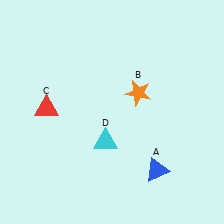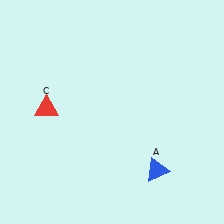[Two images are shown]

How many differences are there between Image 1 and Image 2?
There are 2 differences between the two images.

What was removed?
The cyan triangle (D), the orange star (B) were removed in Image 2.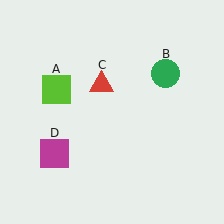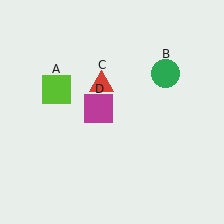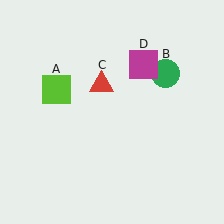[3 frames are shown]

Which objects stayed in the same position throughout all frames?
Lime square (object A) and green circle (object B) and red triangle (object C) remained stationary.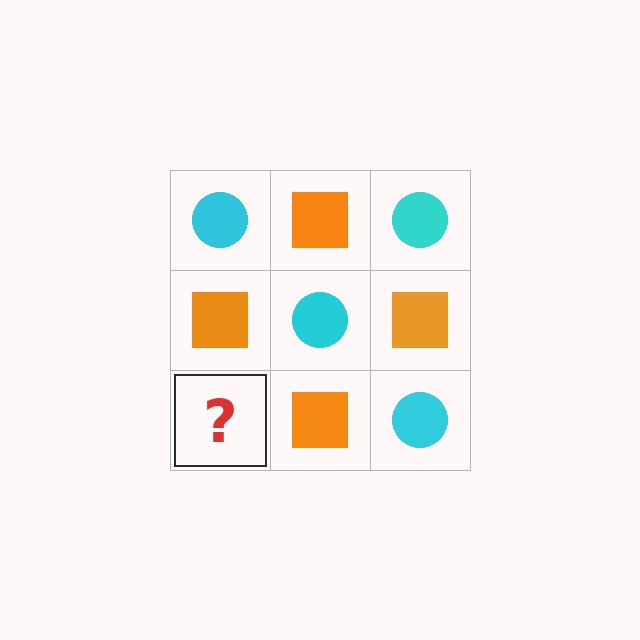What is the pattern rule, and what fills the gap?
The rule is that it alternates cyan circle and orange square in a checkerboard pattern. The gap should be filled with a cyan circle.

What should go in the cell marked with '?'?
The missing cell should contain a cyan circle.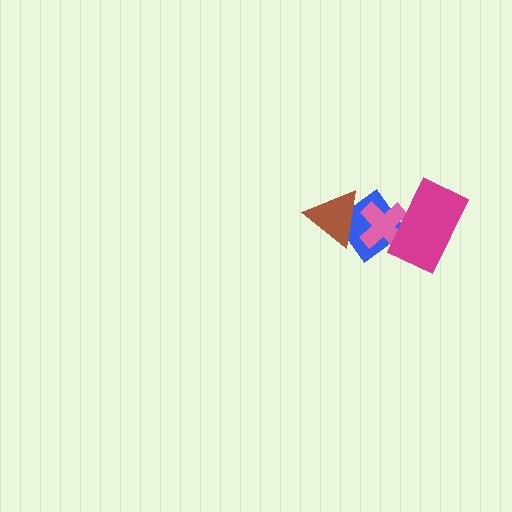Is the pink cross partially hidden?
Yes, it is partially covered by another shape.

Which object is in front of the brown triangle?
The pink cross is in front of the brown triangle.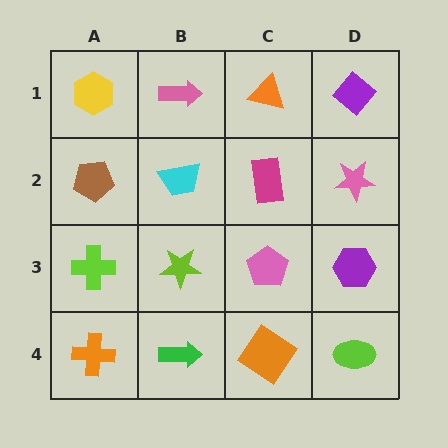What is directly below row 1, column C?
A magenta rectangle.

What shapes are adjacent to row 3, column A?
A brown pentagon (row 2, column A), an orange cross (row 4, column A), a lime star (row 3, column B).